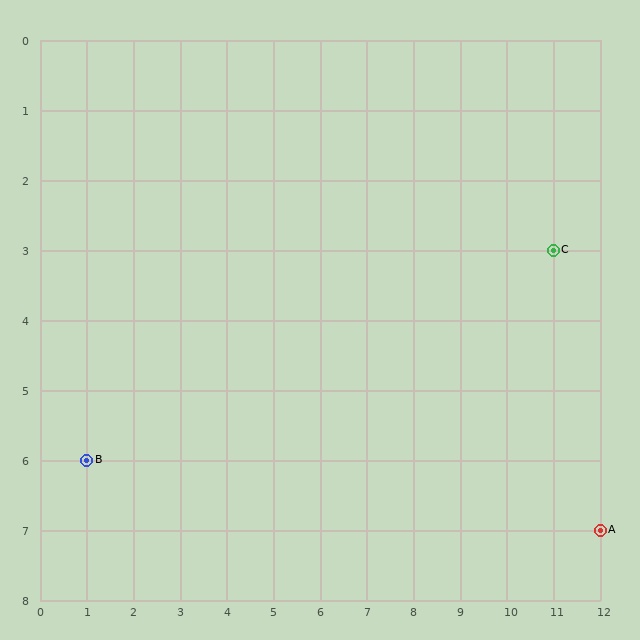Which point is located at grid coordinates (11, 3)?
Point C is at (11, 3).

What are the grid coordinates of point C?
Point C is at grid coordinates (11, 3).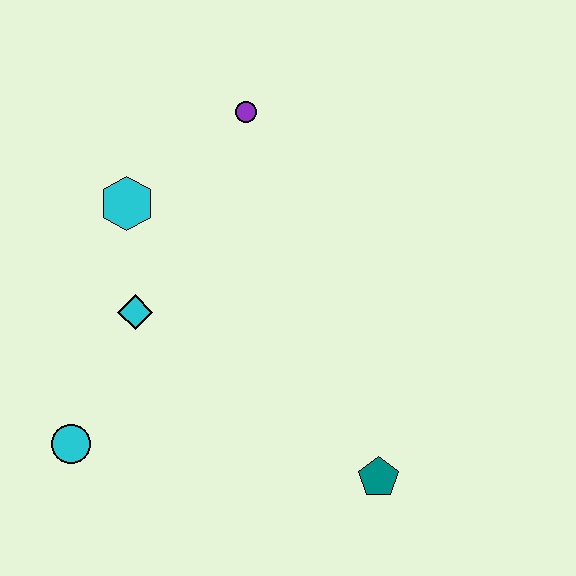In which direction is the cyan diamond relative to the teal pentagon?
The cyan diamond is to the left of the teal pentagon.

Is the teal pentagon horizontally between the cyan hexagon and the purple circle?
No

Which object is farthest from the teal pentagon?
The purple circle is farthest from the teal pentagon.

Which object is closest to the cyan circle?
The cyan diamond is closest to the cyan circle.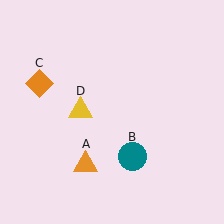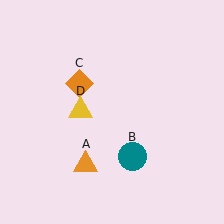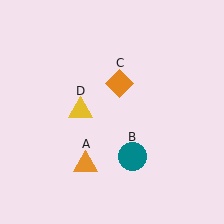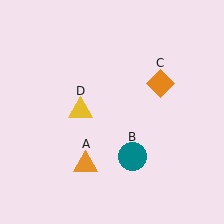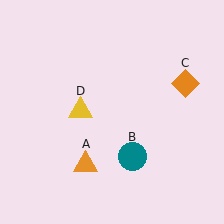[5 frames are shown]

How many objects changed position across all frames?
1 object changed position: orange diamond (object C).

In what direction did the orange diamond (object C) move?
The orange diamond (object C) moved right.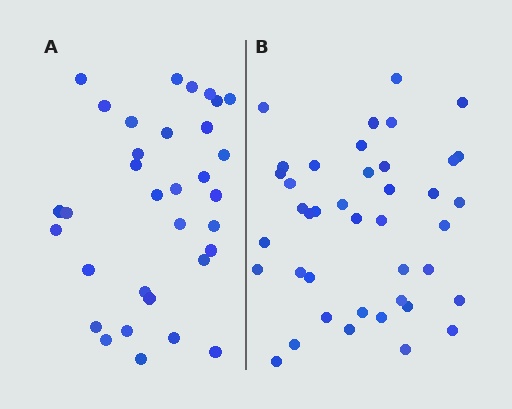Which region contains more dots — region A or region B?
Region B (the right region) has more dots.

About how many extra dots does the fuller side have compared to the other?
Region B has roughly 8 or so more dots than region A.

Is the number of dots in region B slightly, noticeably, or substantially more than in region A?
Region B has only slightly more — the two regions are fairly close. The ratio is roughly 1.2 to 1.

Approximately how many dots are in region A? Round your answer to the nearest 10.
About 30 dots. (The exact count is 33, which rounds to 30.)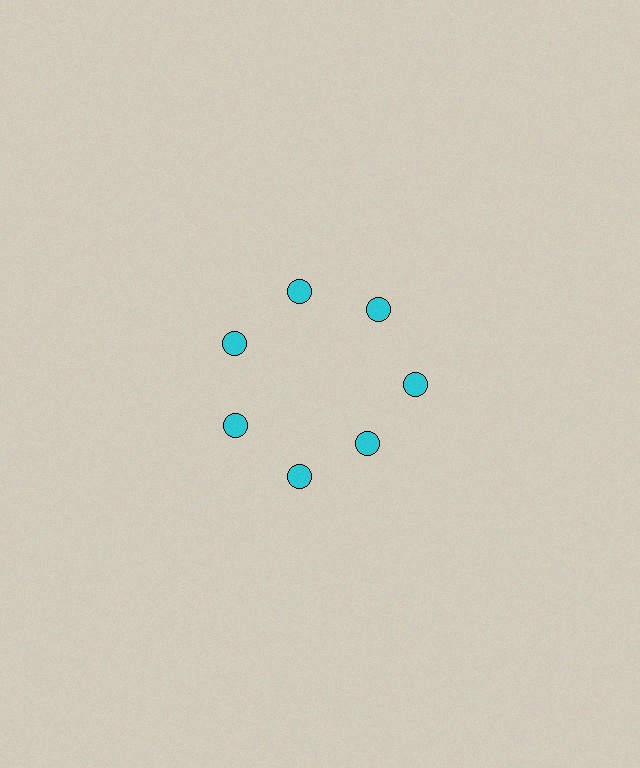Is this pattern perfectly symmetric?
No. The 7 cyan circles are arranged in a ring, but one element near the 5 o'clock position is pulled inward toward the center, breaking the 7-fold rotational symmetry.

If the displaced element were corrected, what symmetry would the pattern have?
It would have 7-fold rotational symmetry — the pattern would map onto itself every 51 degrees.